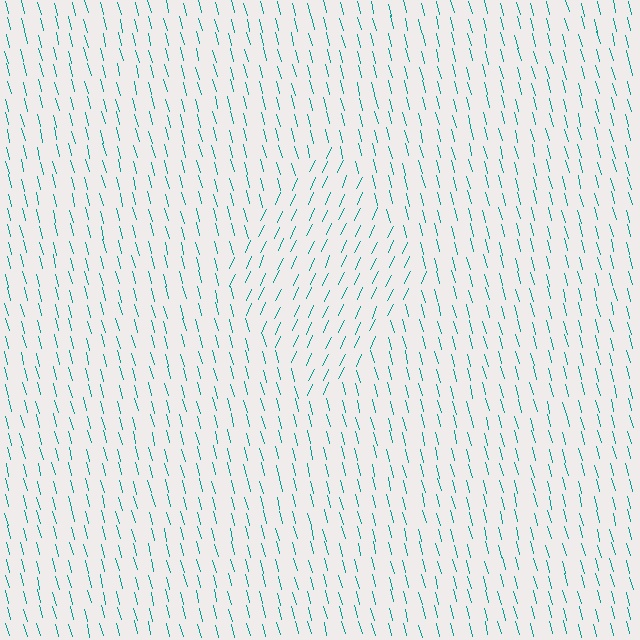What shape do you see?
I see a diamond.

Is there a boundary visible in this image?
Yes, there is a texture boundary formed by a change in line orientation.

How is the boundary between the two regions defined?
The boundary is defined purely by a change in line orientation (approximately 39 degrees difference). All lines are the same color and thickness.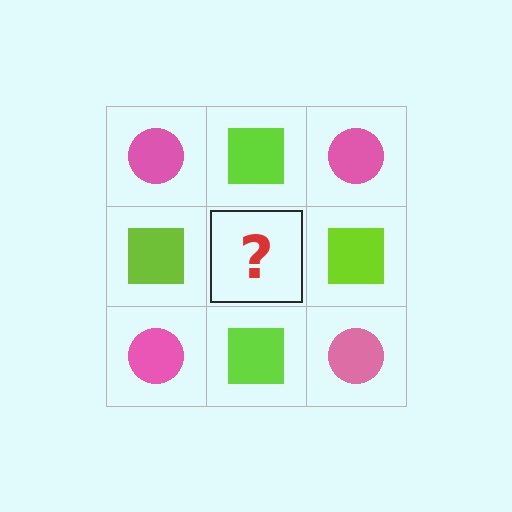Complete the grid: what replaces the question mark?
The question mark should be replaced with a pink circle.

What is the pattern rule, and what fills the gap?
The rule is that it alternates pink circle and lime square in a checkerboard pattern. The gap should be filled with a pink circle.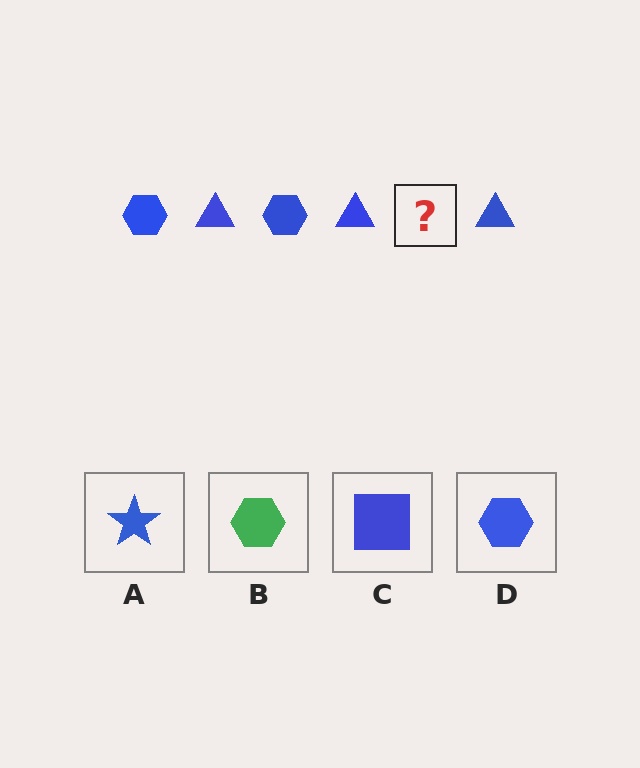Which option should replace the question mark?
Option D.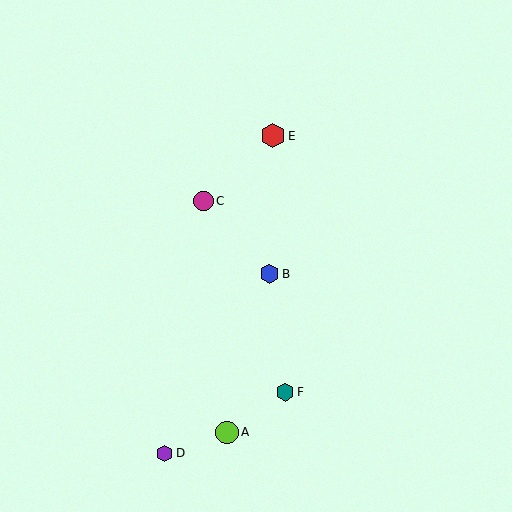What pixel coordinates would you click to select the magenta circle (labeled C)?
Click at (203, 201) to select the magenta circle C.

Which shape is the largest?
The red hexagon (labeled E) is the largest.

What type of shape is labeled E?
Shape E is a red hexagon.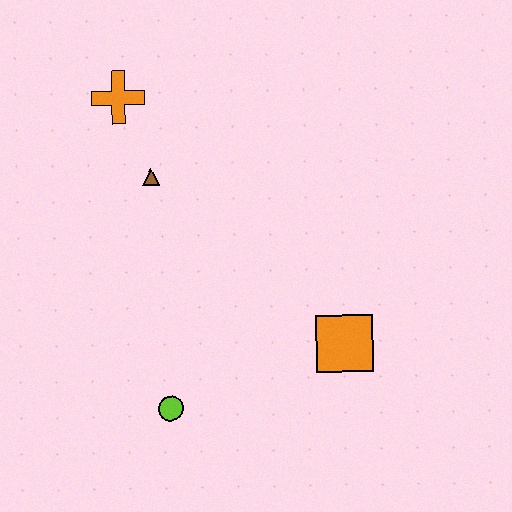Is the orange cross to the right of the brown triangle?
No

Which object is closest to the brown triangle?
The orange cross is closest to the brown triangle.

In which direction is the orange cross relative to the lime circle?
The orange cross is above the lime circle.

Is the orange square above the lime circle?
Yes